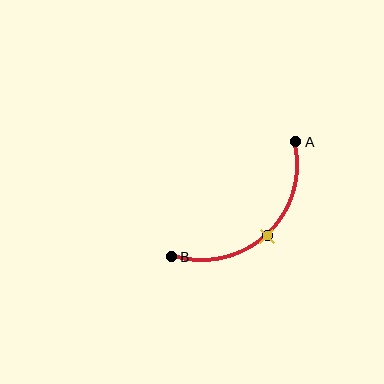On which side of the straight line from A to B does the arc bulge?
The arc bulges below and to the right of the straight line connecting A and B.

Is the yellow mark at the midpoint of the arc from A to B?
Yes. The yellow mark lies on the arc at equal arc-length from both A and B — it is the arc midpoint.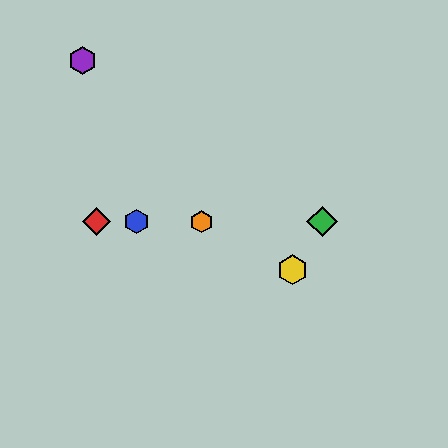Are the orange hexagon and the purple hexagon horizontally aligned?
No, the orange hexagon is at y≈222 and the purple hexagon is at y≈60.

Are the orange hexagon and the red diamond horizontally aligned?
Yes, both are at y≈222.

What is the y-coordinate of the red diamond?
The red diamond is at y≈222.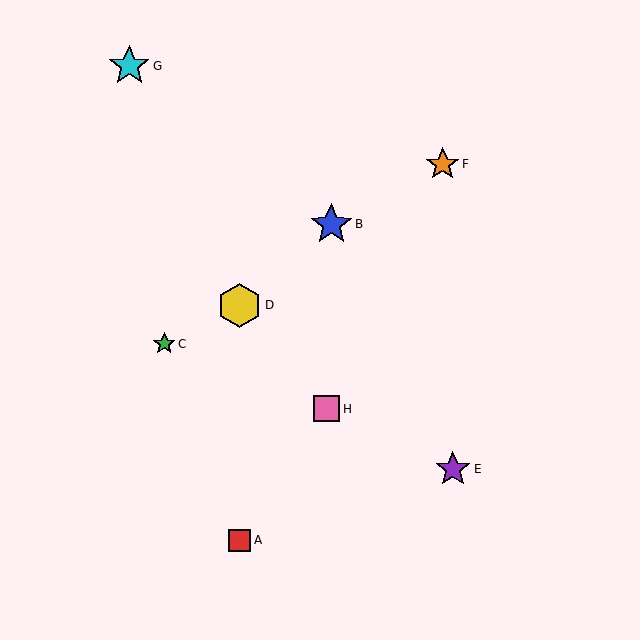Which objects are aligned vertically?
Objects A, D are aligned vertically.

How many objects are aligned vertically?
2 objects (A, D) are aligned vertically.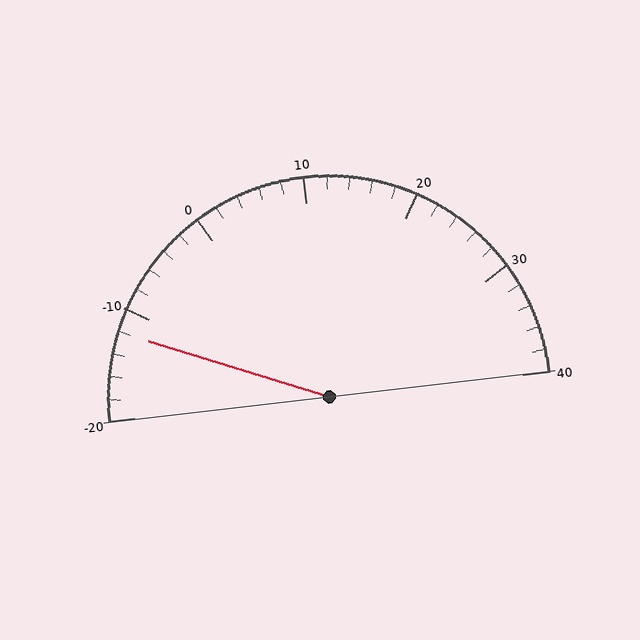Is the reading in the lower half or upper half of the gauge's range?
The reading is in the lower half of the range (-20 to 40).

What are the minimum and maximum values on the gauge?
The gauge ranges from -20 to 40.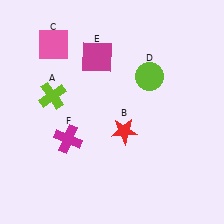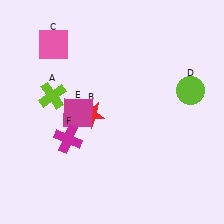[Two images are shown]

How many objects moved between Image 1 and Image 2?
3 objects moved between the two images.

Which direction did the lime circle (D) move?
The lime circle (D) moved right.